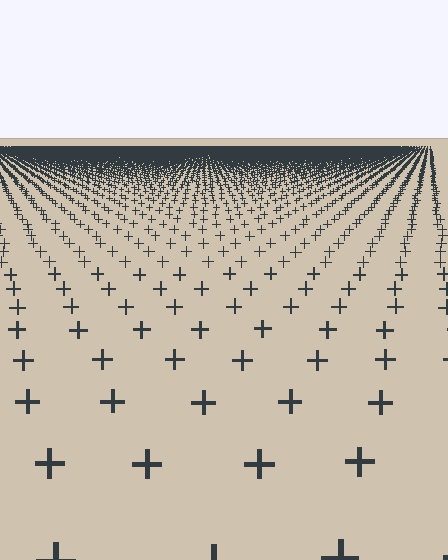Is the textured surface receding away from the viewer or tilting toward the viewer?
The surface is receding away from the viewer. Texture elements get smaller and denser toward the top.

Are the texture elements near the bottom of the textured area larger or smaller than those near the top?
Larger. Near the bottom, elements are closer to the viewer and appear at a bigger on-screen size.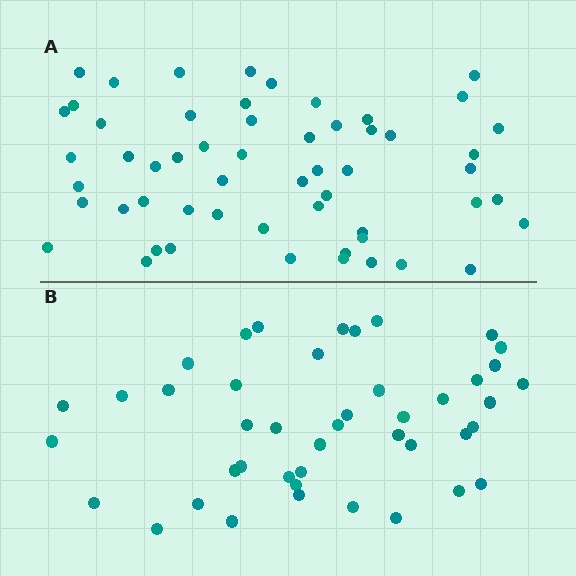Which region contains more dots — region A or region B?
Region A (the top region) has more dots.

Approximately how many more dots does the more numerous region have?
Region A has roughly 12 or so more dots than region B.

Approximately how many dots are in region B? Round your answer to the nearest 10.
About 40 dots. (The exact count is 44, which rounds to 40.)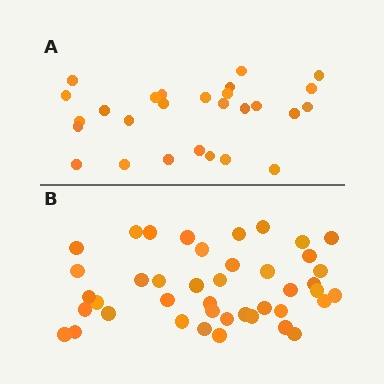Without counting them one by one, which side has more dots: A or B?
Region B (the bottom region) has more dots.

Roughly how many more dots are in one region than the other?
Region B has approximately 15 more dots than region A.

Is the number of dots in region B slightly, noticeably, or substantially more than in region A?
Region B has substantially more. The ratio is roughly 1.6 to 1.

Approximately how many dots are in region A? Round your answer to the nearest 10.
About 30 dots. (The exact count is 27, which rounds to 30.)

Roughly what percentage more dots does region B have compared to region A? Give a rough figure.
About 55% more.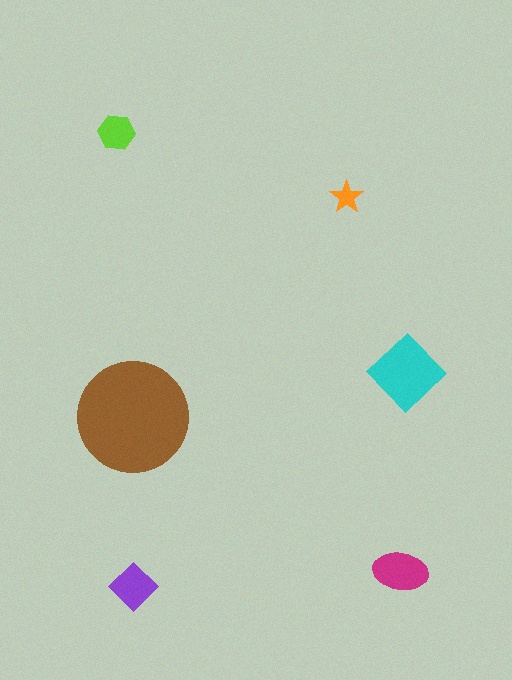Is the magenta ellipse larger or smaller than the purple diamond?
Larger.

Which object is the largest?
The brown circle.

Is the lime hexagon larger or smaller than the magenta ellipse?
Smaller.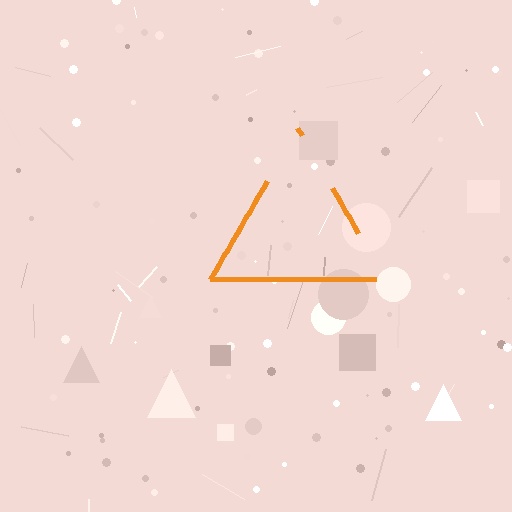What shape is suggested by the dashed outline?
The dashed outline suggests a triangle.